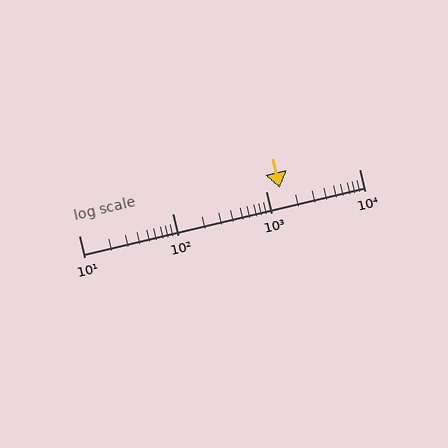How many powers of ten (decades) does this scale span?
The scale spans 3 decades, from 10 to 10000.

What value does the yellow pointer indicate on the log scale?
The pointer indicates approximately 1400.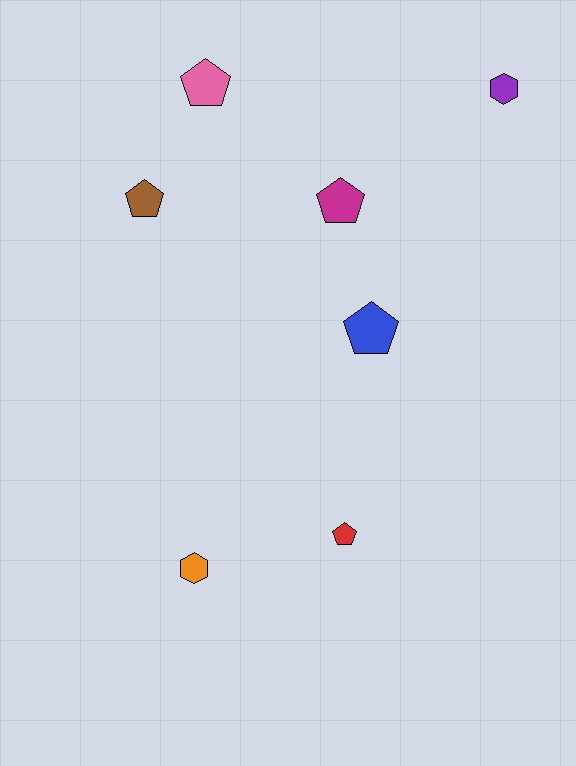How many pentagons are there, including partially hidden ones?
There are 5 pentagons.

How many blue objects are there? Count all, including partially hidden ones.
There is 1 blue object.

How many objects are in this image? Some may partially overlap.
There are 7 objects.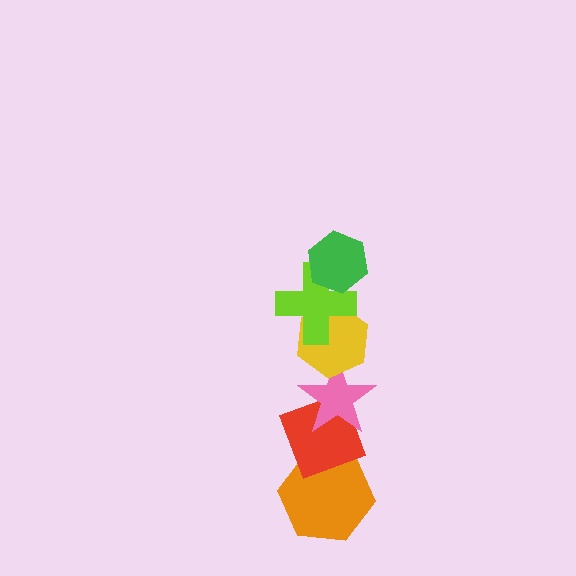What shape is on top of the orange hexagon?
The red diamond is on top of the orange hexagon.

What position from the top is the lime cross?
The lime cross is 2nd from the top.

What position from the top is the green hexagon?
The green hexagon is 1st from the top.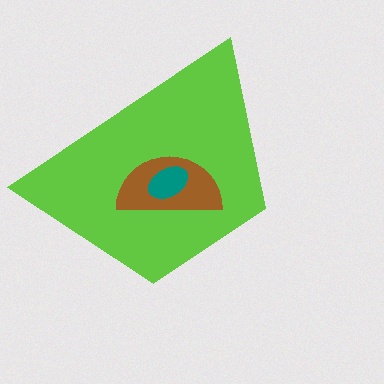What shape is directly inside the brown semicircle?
The teal ellipse.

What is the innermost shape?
The teal ellipse.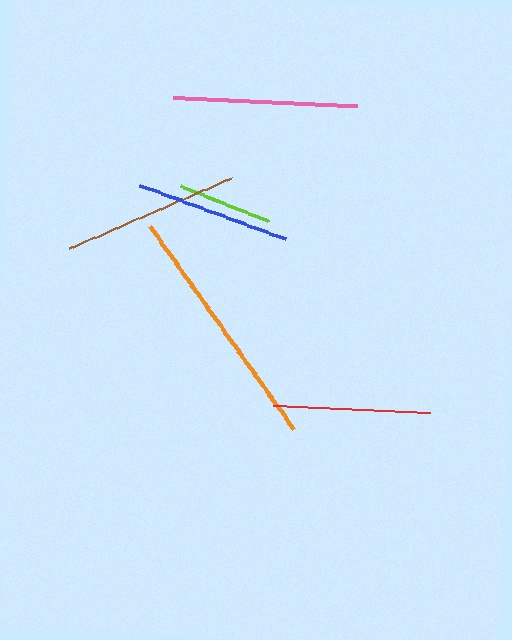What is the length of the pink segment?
The pink segment is approximately 184 pixels long.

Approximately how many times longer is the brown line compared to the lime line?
The brown line is approximately 1.9 times the length of the lime line.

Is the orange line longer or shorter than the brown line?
The orange line is longer than the brown line.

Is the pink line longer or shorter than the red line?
The pink line is longer than the red line.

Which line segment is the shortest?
The lime line is the shortest at approximately 94 pixels.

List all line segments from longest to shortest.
From longest to shortest: orange, pink, brown, red, blue, lime.